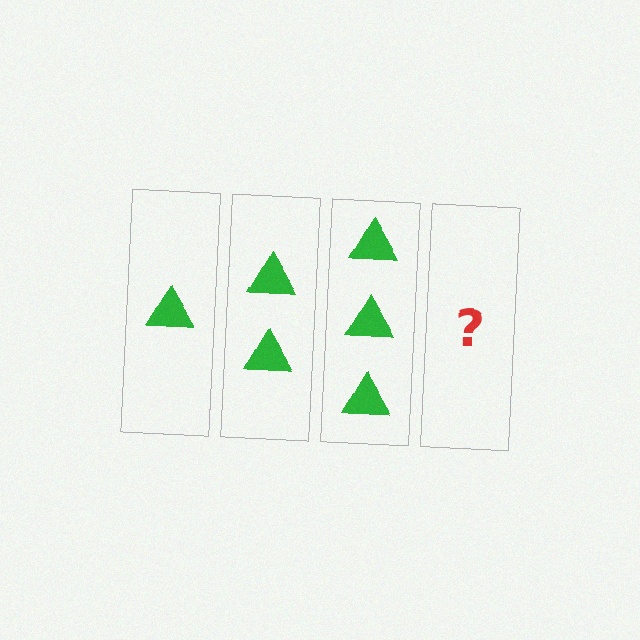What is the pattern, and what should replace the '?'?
The pattern is that each step adds one more triangle. The '?' should be 4 triangles.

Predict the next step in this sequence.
The next step is 4 triangles.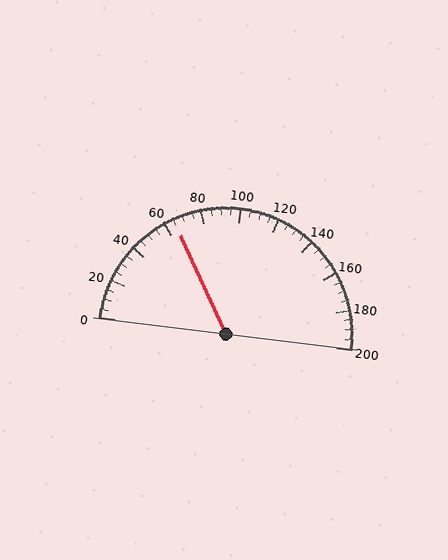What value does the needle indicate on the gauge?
The needle indicates approximately 65.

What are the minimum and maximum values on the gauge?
The gauge ranges from 0 to 200.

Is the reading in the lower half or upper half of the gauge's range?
The reading is in the lower half of the range (0 to 200).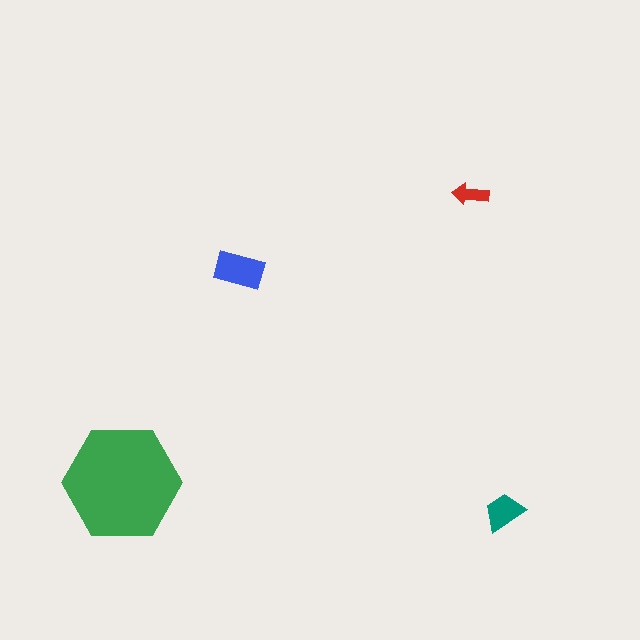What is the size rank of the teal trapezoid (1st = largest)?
3rd.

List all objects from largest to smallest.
The green hexagon, the blue rectangle, the teal trapezoid, the red arrow.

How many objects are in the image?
There are 4 objects in the image.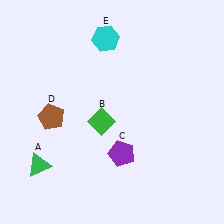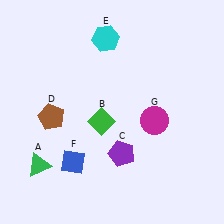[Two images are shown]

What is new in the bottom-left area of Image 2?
A blue diamond (F) was added in the bottom-left area of Image 2.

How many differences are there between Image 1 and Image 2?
There are 2 differences between the two images.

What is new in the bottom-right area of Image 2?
A magenta circle (G) was added in the bottom-right area of Image 2.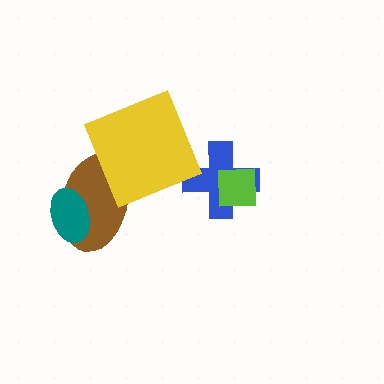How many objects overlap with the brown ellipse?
2 objects overlap with the brown ellipse.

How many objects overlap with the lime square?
1 object overlaps with the lime square.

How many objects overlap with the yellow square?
1 object overlaps with the yellow square.